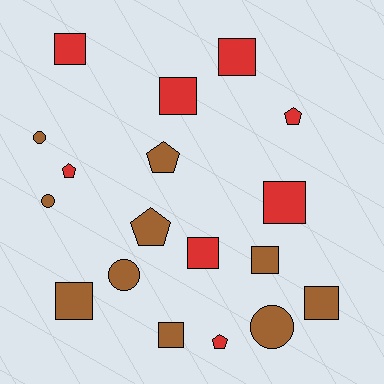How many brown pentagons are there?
There are 2 brown pentagons.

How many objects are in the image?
There are 18 objects.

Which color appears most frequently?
Brown, with 10 objects.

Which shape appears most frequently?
Square, with 9 objects.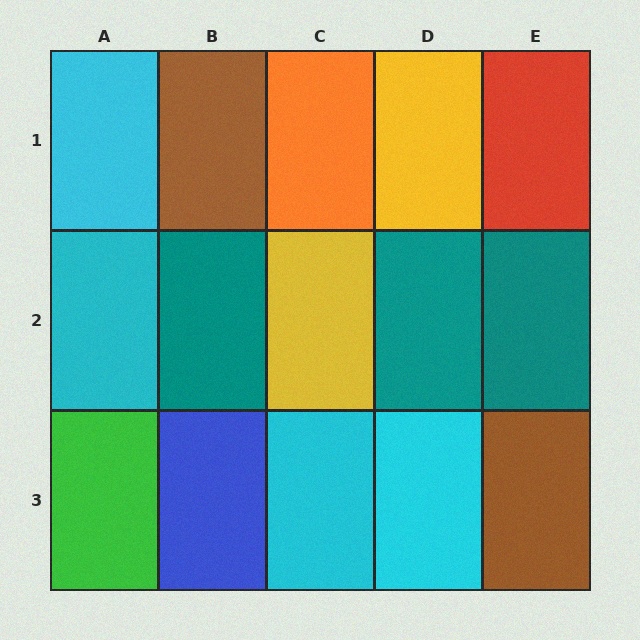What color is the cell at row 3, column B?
Blue.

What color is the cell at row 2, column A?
Cyan.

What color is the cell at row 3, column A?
Green.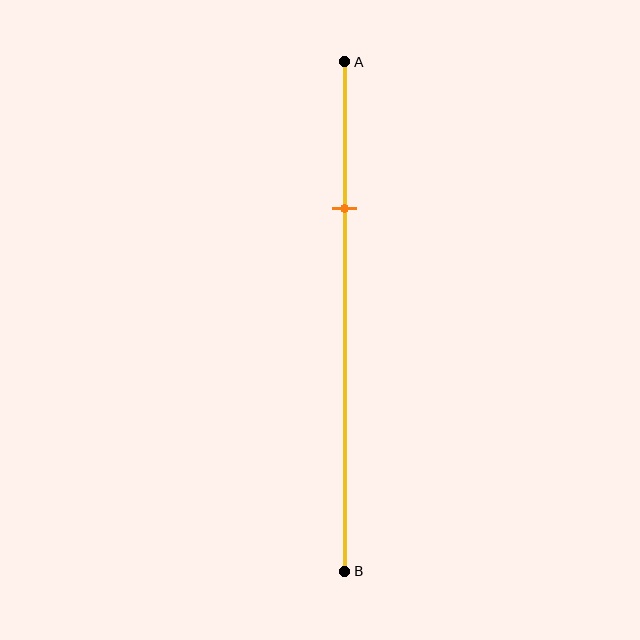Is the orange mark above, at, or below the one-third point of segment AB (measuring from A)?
The orange mark is above the one-third point of segment AB.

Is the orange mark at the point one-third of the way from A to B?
No, the mark is at about 30% from A, not at the 33% one-third point.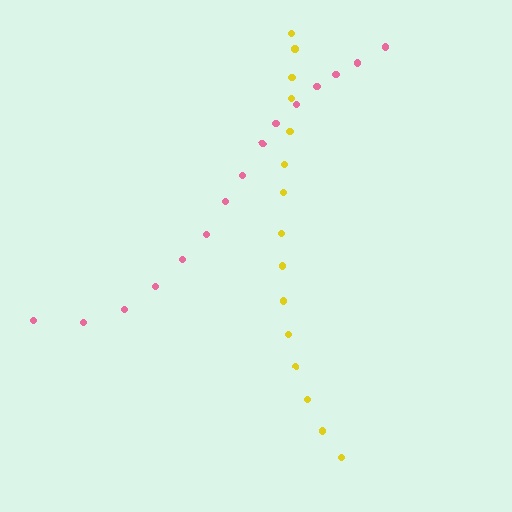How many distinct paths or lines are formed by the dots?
There are 2 distinct paths.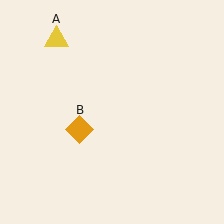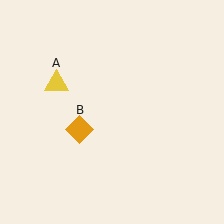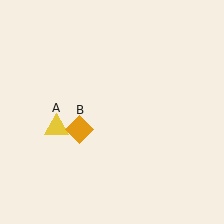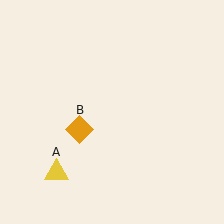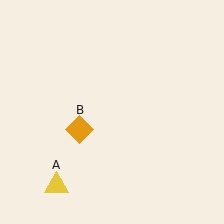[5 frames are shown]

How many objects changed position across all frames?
1 object changed position: yellow triangle (object A).